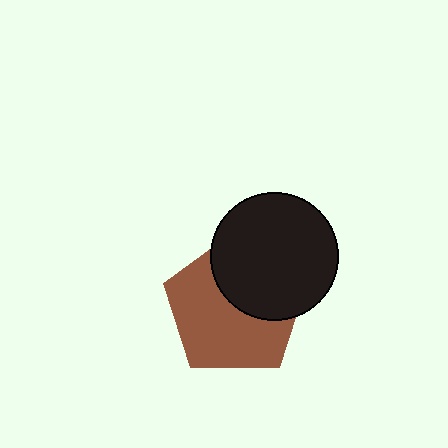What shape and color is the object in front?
The object in front is a black circle.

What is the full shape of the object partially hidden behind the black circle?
The partially hidden object is a brown pentagon.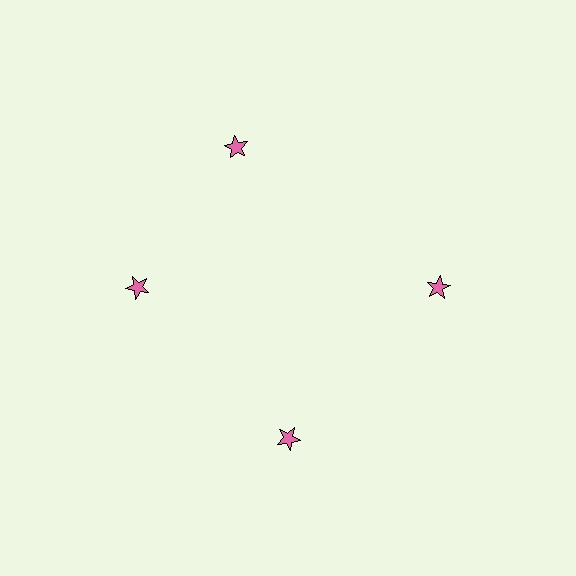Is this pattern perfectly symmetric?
No. The 4 pink stars are arranged in a ring, but one element near the 12 o'clock position is rotated out of alignment along the ring, breaking the 4-fold rotational symmetry.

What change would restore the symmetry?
The symmetry would be restored by rotating it back into even spacing with its neighbors so that all 4 stars sit at equal angles and equal distance from the center.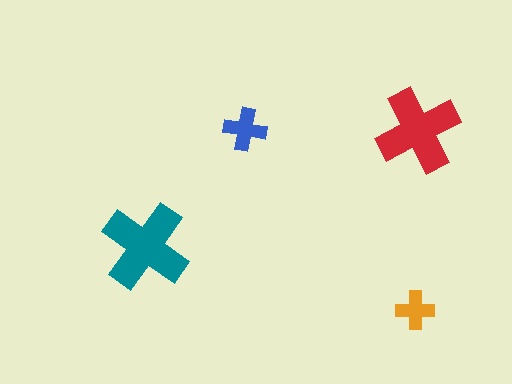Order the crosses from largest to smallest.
the teal one, the red one, the blue one, the orange one.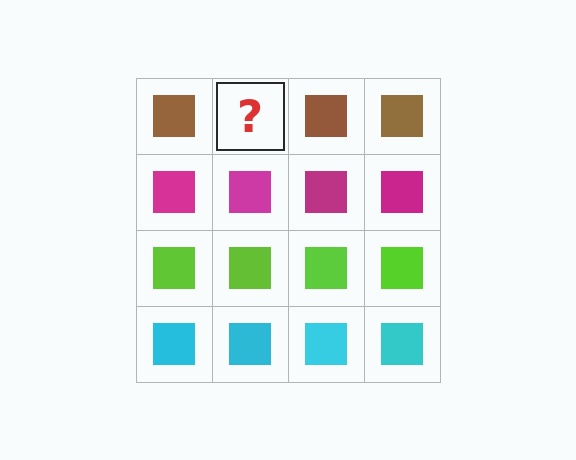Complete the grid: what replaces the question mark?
The question mark should be replaced with a brown square.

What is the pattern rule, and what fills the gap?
The rule is that each row has a consistent color. The gap should be filled with a brown square.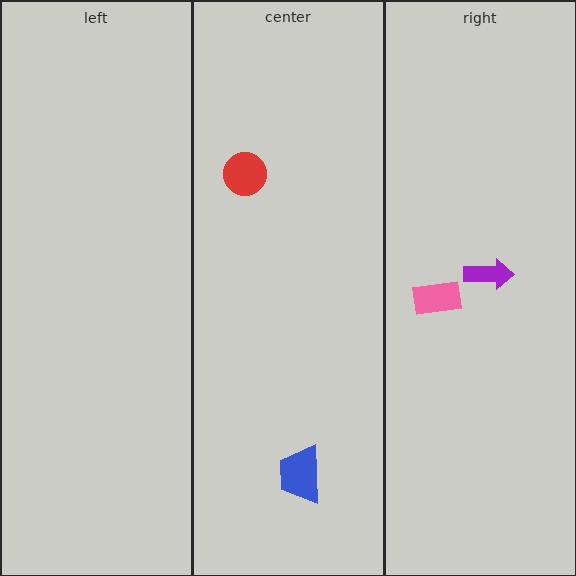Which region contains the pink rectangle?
The right region.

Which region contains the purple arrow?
The right region.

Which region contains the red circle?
The center region.